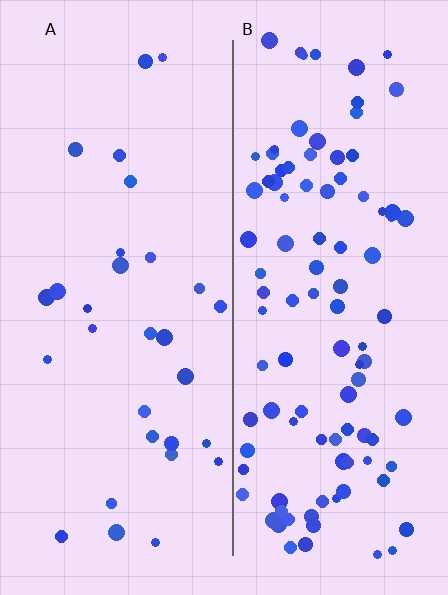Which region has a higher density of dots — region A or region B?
B (the right).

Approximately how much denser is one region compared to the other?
Approximately 3.4× — region B over region A.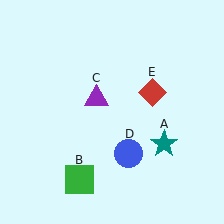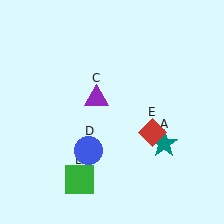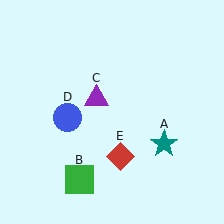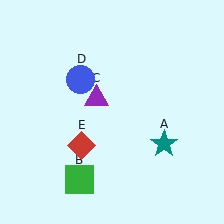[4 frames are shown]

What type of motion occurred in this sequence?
The blue circle (object D), red diamond (object E) rotated clockwise around the center of the scene.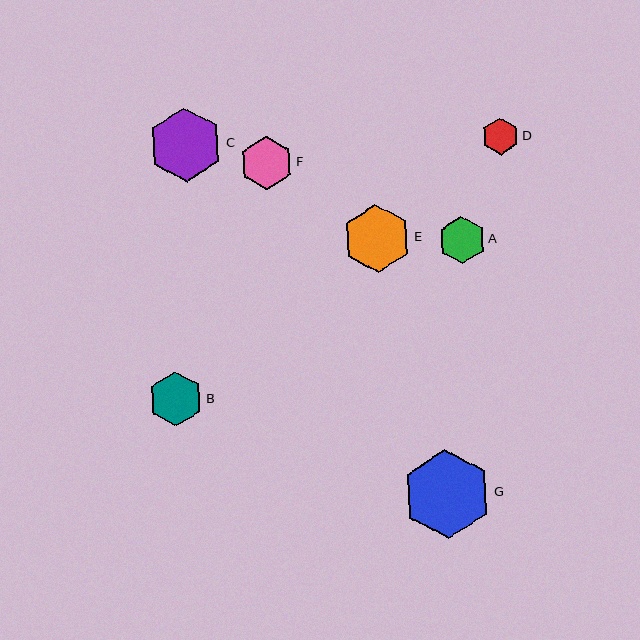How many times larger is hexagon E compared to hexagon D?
Hexagon E is approximately 1.8 times the size of hexagon D.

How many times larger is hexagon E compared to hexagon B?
Hexagon E is approximately 1.3 times the size of hexagon B.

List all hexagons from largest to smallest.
From largest to smallest: G, C, E, B, F, A, D.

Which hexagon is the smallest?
Hexagon D is the smallest with a size of approximately 37 pixels.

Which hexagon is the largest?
Hexagon G is the largest with a size of approximately 89 pixels.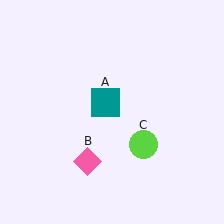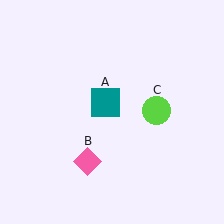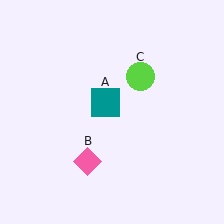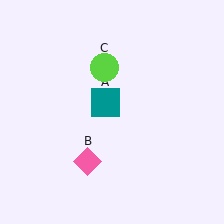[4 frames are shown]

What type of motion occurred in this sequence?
The lime circle (object C) rotated counterclockwise around the center of the scene.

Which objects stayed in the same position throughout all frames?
Teal square (object A) and pink diamond (object B) remained stationary.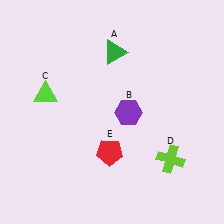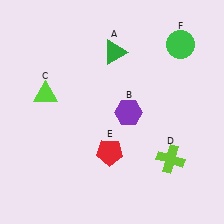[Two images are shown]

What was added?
A green circle (F) was added in Image 2.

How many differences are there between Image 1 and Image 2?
There is 1 difference between the two images.